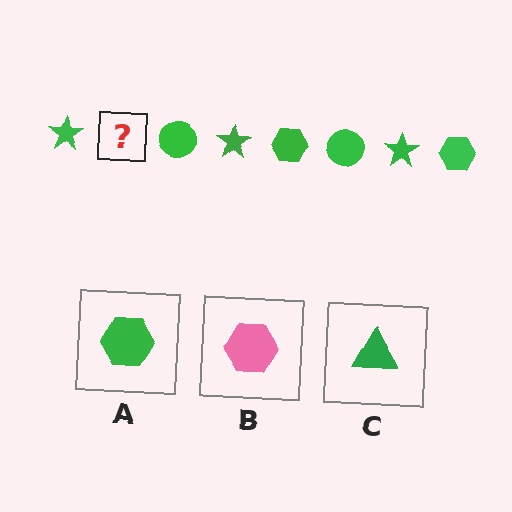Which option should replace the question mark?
Option A.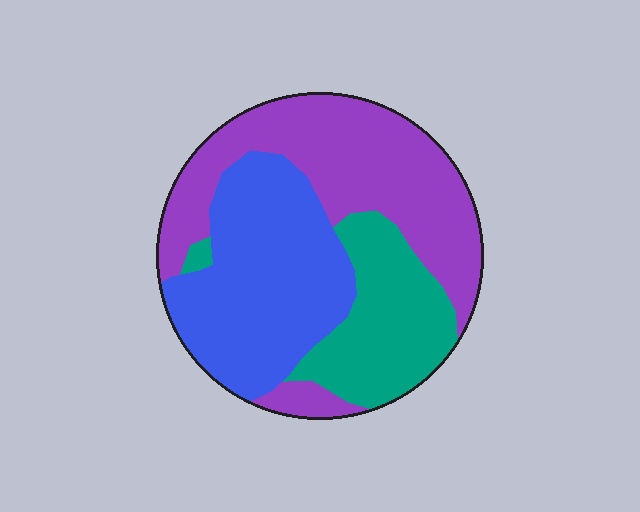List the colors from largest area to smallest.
From largest to smallest: purple, blue, teal.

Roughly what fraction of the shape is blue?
Blue takes up about three eighths (3/8) of the shape.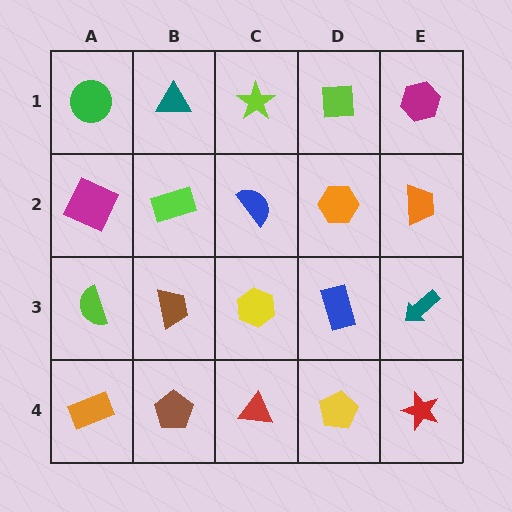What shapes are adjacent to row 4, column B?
A brown trapezoid (row 3, column B), an orange rectangle (row 4, column A), a red triangle (row 4, column C).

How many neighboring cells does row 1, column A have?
2.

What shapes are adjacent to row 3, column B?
A lime rectangle (row 2, column B), a brown pentagon (row 4, column B), a lime semicircle (row 3, column A), a yellow hexagon (row 3, column C).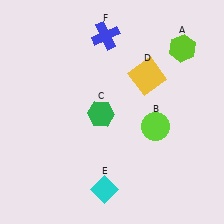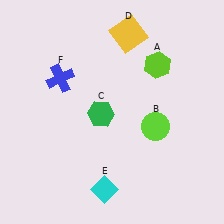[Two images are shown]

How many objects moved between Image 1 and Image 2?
3 objects moved between the two images.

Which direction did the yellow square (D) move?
The yellow square (D) moved up.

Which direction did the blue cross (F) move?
The blue cross (F) moved left.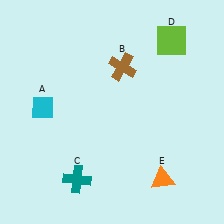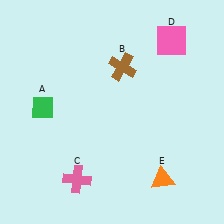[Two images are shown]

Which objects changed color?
A changed from cyan to green. C changed from teal to pink. D changed from lime to pink.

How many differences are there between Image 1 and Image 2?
There are 3 differences between the two images.